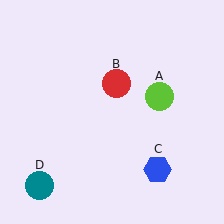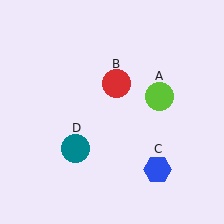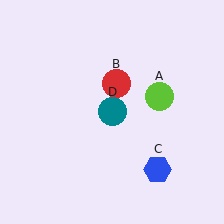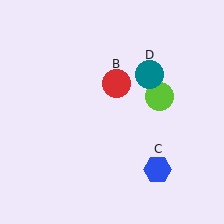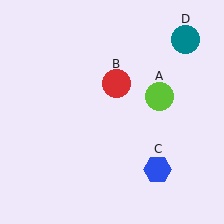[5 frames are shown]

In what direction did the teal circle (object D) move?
The teal circle (object D) moved up and to the right.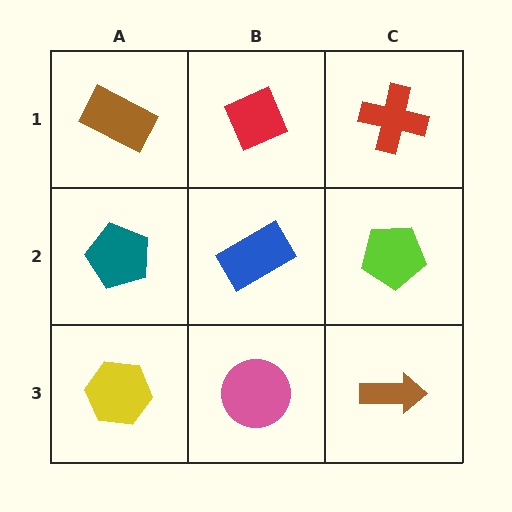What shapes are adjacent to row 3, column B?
A blue rectangle (row 2, column B), a yellow hexagon (row 3, column A), a brown arrow (row 3, column C).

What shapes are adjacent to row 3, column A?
A teal pentagon (row 2, column A), a pink circle (row 3, column B).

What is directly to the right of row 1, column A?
A red diamond.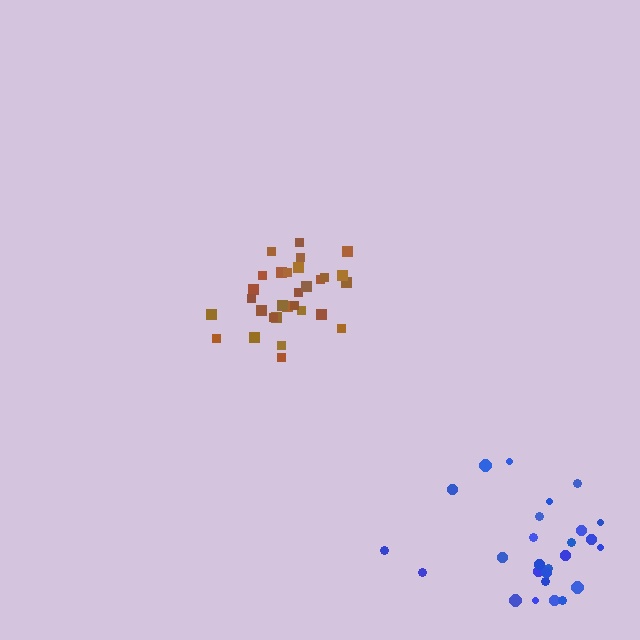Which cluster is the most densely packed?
Brown.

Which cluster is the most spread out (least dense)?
Blue.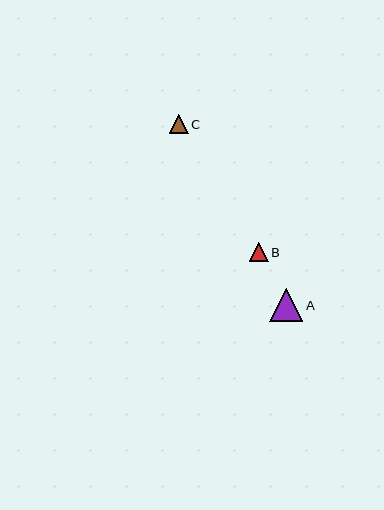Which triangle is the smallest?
Triangle C is the smallest with a size of approximately 18 pixels.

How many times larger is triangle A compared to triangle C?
Triangle A is approximately 1.8 times the size of triangle C.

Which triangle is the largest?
Triangle A is the largest with a size of approximately 33 pixels.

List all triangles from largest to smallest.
From largest to smallest: A, B, C.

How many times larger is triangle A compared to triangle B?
Triangle A is approximately 1.8 times the size of triangle B.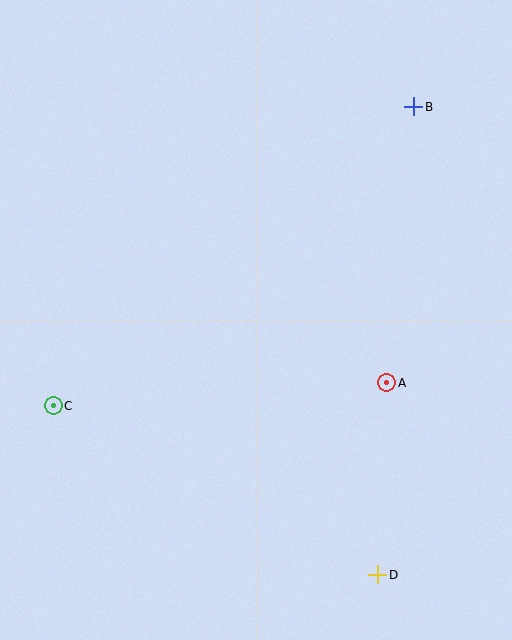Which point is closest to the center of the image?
Point A at (387, 383) is closest to the center.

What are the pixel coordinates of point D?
Point D is at (378, 575).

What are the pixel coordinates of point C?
Point C is at (53, 406).